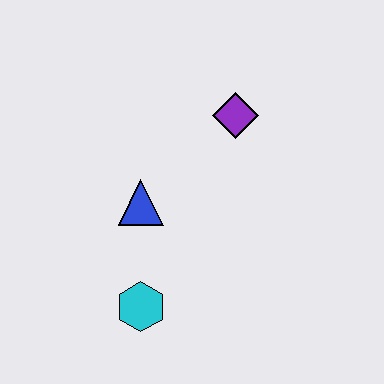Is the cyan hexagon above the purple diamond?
No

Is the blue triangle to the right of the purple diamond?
No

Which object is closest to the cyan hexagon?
The blue triangle is closest to the cyan hexagon.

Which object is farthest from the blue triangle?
The purple diamond is farthest from the blue triangle.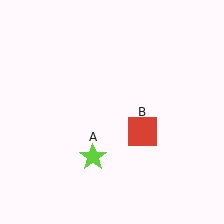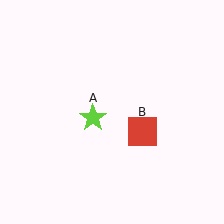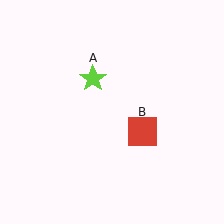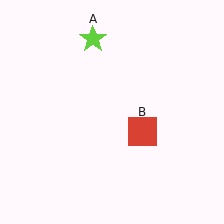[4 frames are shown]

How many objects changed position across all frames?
1 object changed position: lime star (object A).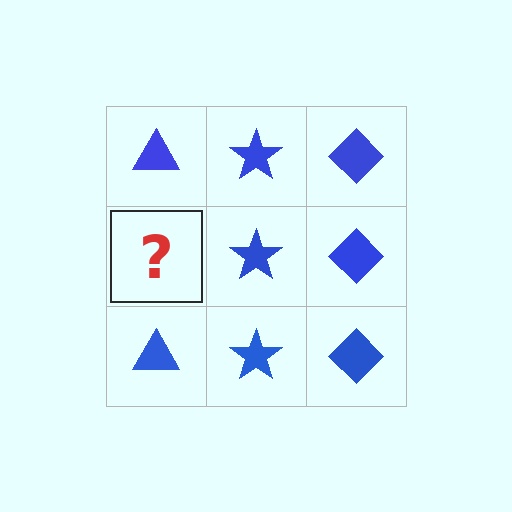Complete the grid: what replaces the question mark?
The question mark should be replaced with a blue triangle.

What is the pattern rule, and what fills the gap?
The rule is that each column has a consistent shape. The gap should be filled with a blue triangle.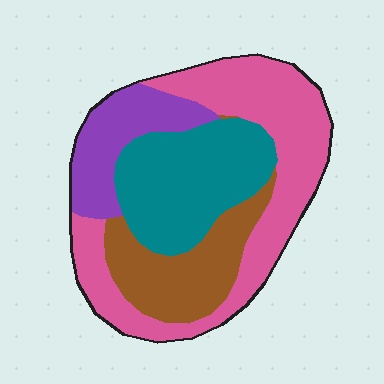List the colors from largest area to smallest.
From largest to smallest: pink, teal, brown, purple.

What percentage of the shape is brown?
Brown takes up about one fifth (1/5) of the shape.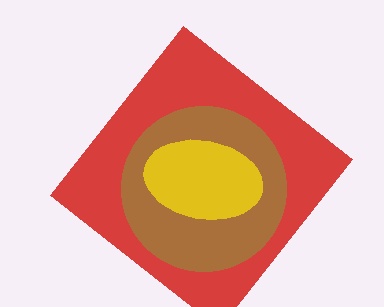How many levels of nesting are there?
3.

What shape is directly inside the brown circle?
The yellow ellipse.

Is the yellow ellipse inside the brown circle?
Yes.